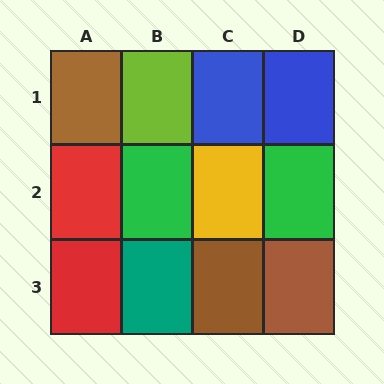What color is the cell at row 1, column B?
Lime.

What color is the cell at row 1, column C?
Blue.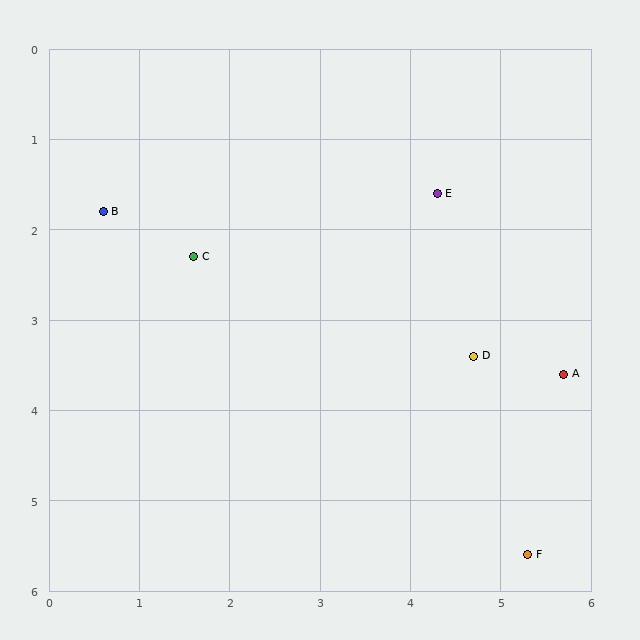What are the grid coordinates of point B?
Point B is at approximately (0.6, 1.8).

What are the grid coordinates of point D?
Point D is at approximately (4.7, 3.4).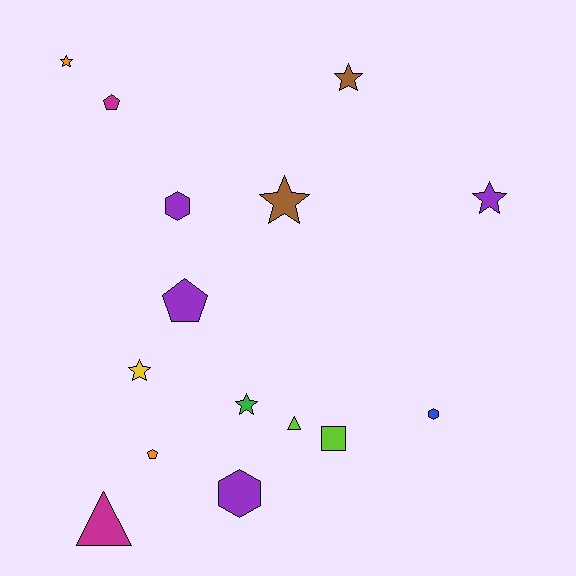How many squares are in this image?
There is 1 square.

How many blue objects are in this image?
There is 1 blue object.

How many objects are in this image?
There are 15 objects.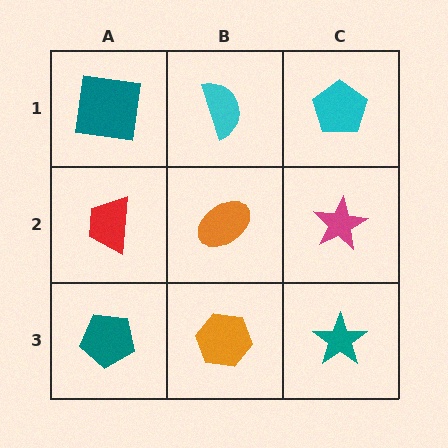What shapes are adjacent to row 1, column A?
A red trapezoid (row 2, column A), a cyan semicircle (row 1, column B).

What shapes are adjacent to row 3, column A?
A red trapezoid (row 2, column A), an orange hexagon (row 3, column B).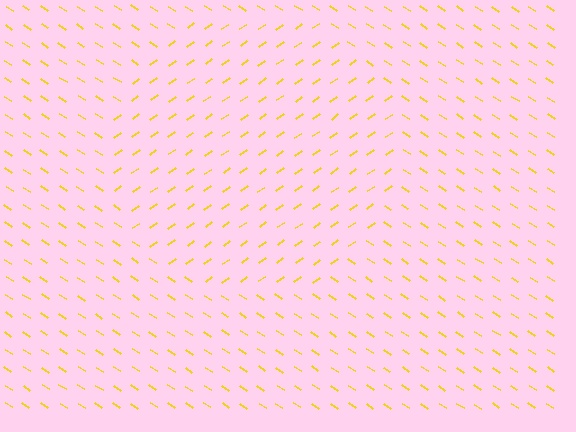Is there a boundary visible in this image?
Yes, there is a texture boundary formed by a change in line orientation.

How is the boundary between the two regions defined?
The boundary is defined purely by a change in line orientation (approximately 68 degrees difference). All lines are the same color and thickness.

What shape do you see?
I see a circle.